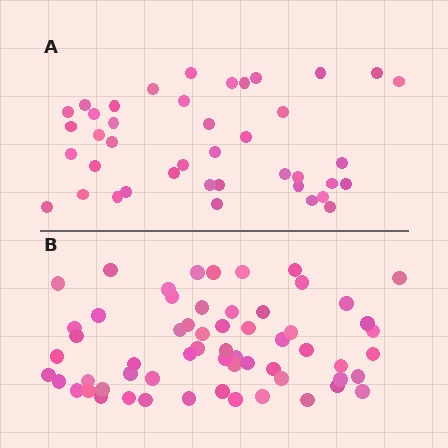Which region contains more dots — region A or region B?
Region B (the bottom region) has more dots.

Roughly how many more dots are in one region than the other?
Region B has approximately 20 more dots than region A.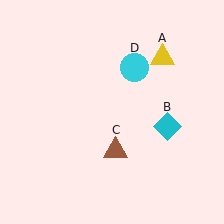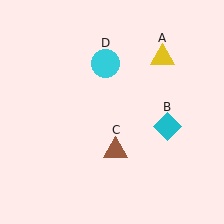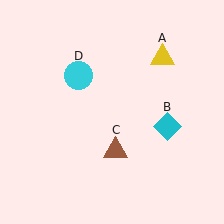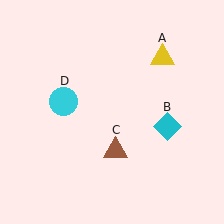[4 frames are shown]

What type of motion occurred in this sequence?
The cyan circle (object D) rotated counterclockwise around the center of the scene.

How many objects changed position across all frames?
1 object changed position: cyan circle (object D).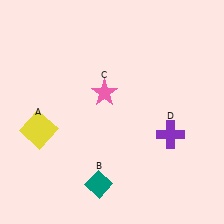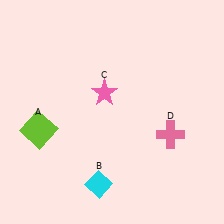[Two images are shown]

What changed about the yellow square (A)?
In Image 1, A is yellow. In Image 2, it changed to lime.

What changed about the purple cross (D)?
In Image 1, D is purple. In Image 2, it changed to pink.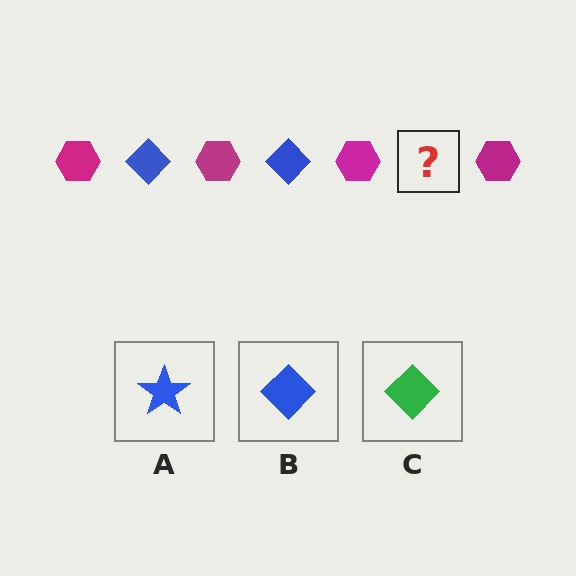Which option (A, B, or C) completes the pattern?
B.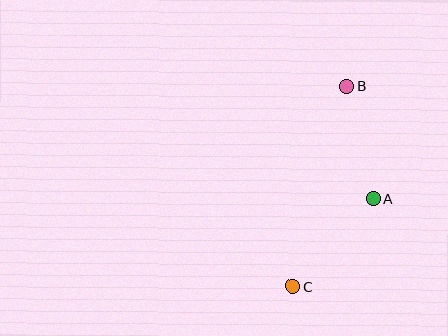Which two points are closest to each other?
Points A and B are closest to each other.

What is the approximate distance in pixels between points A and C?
The distance between A and C is approximately 118 pixels.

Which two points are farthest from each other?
Points B and C are farthest from each other.